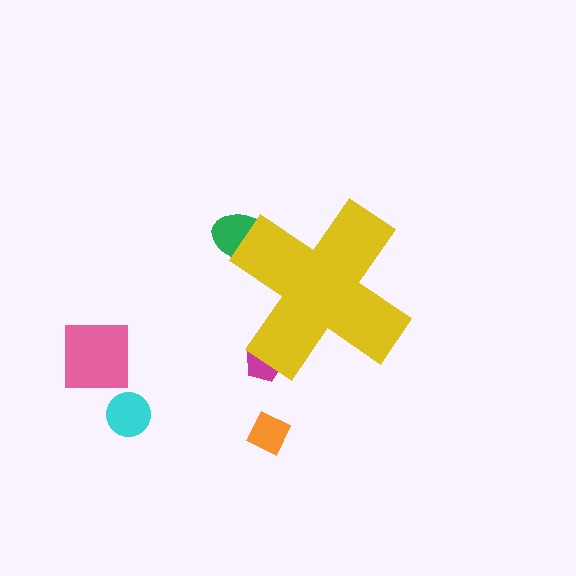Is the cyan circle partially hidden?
No, the cyan circle is fully visible.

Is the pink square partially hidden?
No, the pink square is fully visible.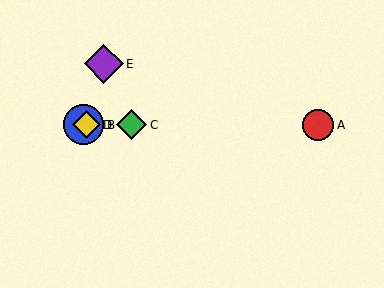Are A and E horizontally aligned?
No, A is at y≈125 and E is at y≈64.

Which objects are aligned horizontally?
Objects A, B, C, D are aligned horizontally.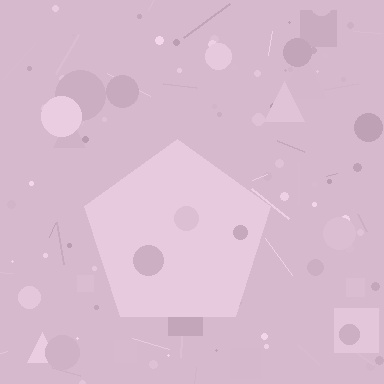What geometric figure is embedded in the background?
A pentagon is embedded in the background.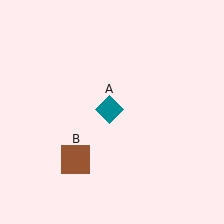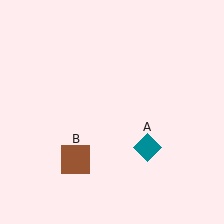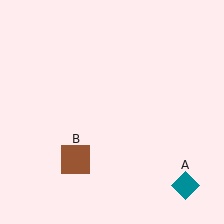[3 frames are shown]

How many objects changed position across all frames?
1 object changed position: teal diamond (object A).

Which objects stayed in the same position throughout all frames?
Brown square (object B) remained stationary.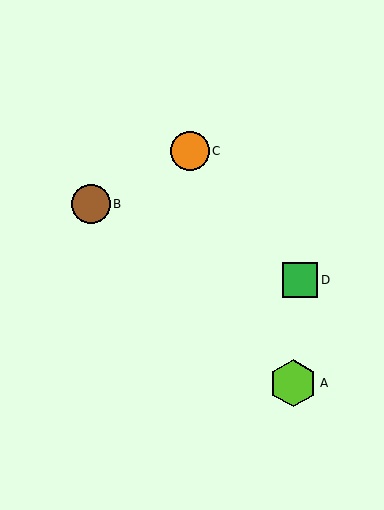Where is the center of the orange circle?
The center of the orange circle is at (190, 151).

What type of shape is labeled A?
Shape A is a lime hexagon.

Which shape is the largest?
The lime hexagon (labeled A) is the largest.